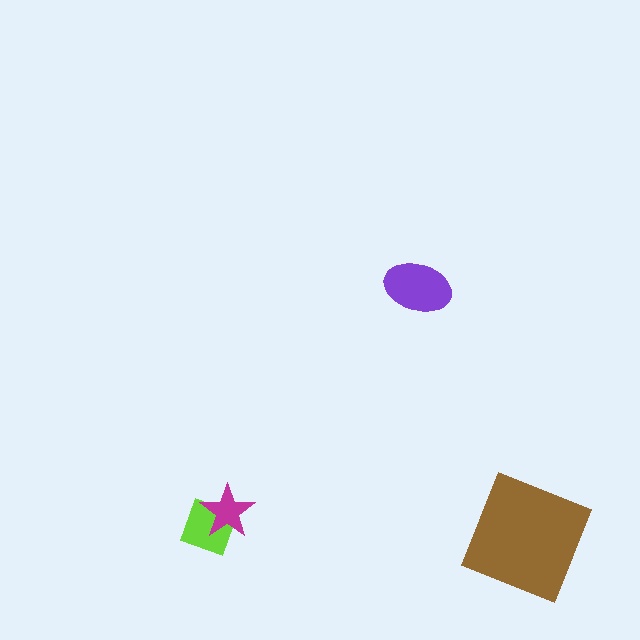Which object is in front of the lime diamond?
The magenta star is in front of the lime diamond.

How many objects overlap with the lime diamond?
1 object overlaps with the lime diamond.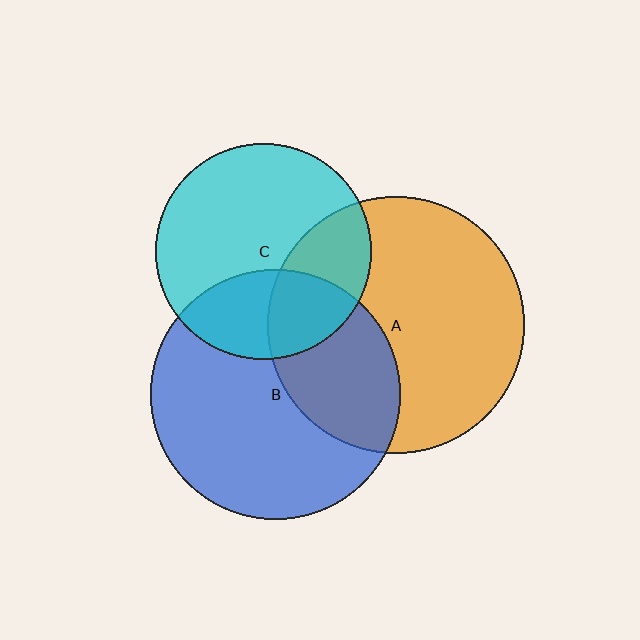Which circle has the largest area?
Circle A (orange).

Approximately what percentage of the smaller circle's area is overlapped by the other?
Approximately 30%.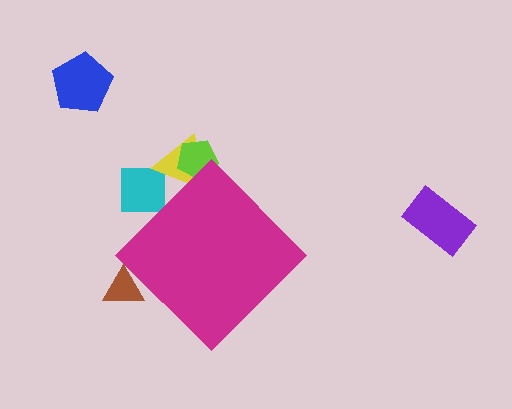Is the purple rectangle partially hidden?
No, the purple rectangle is fully visible.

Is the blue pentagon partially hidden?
No, the blue pentagon is fully visible.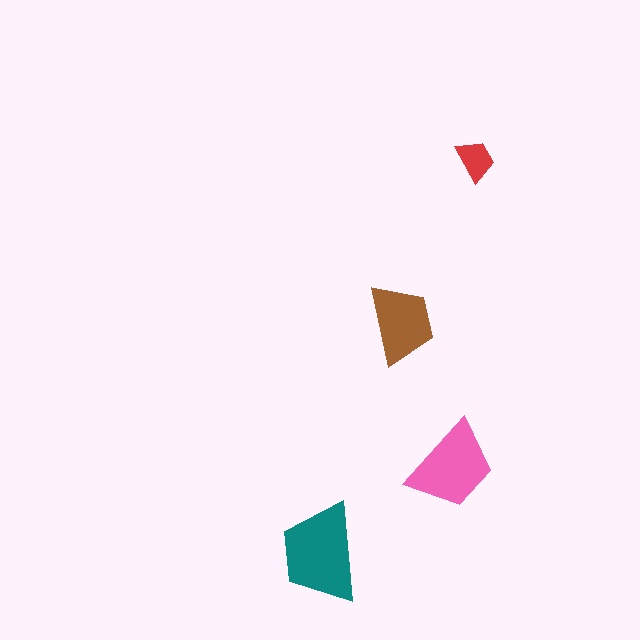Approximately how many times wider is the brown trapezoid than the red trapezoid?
About 2 times wider.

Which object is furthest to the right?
The red trapezoid is rightmost.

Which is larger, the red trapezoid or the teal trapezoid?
The teal one.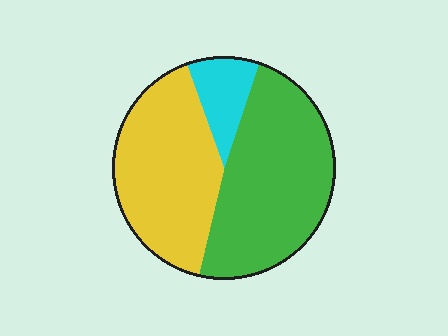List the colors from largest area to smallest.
From largest to smallest: green, yellow, cyan.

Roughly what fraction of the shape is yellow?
Yellow covers about 40% of the shape.